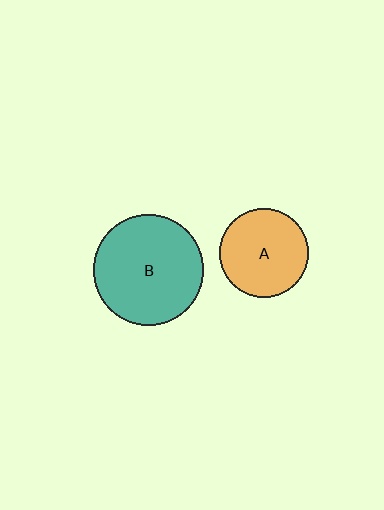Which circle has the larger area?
Circle B (teal).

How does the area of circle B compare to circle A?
Approximately 1.6 times.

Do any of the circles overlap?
No, none of the circles overlap.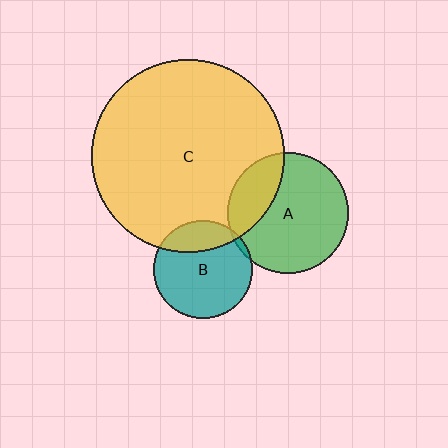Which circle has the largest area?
Circle C (yellow).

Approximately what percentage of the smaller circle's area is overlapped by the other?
Approximately 5%.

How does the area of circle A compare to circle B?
Approximately 1.5 times.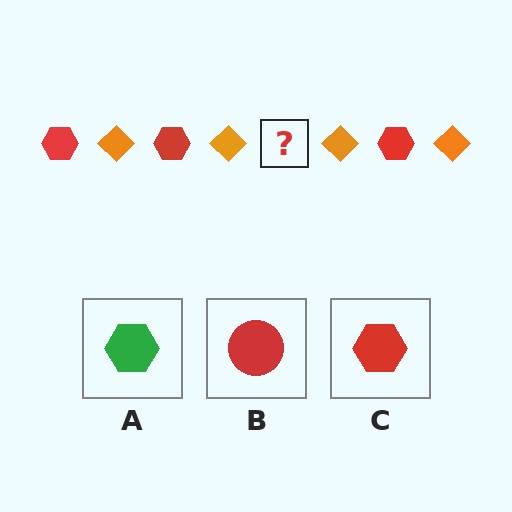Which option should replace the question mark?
Option C.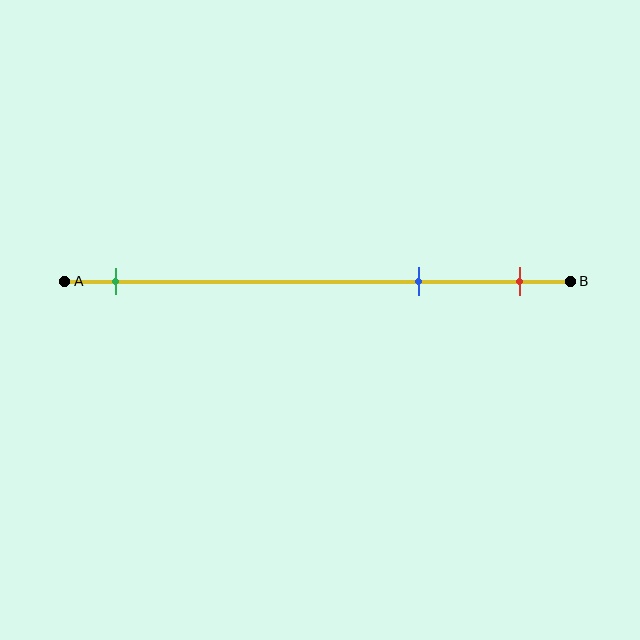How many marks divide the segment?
There are 3 marks dividing the segment.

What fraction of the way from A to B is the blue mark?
The blue mark is approximately 70% (0.7) of the way from A to B.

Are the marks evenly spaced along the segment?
No, the marks are not evenly spaced.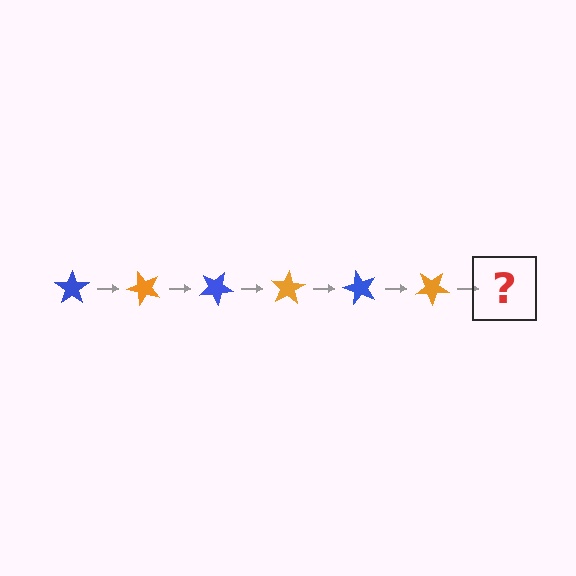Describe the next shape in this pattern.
It should be a blue star, rotated 300 degrees from the start.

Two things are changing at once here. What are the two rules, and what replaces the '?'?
The two rules are that it rotates 50 degrees each step and the color cycles through blue and orange. The '?' should be a blue star, rotated 300 degrees from the start.